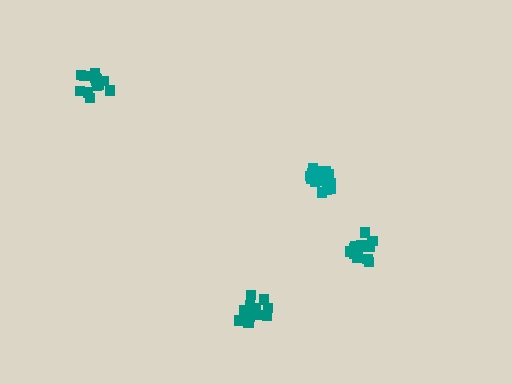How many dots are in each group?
Group 1: 15 dots, Group 2: 19 dots, Group 3: 15 dots, Group 4: 16 dots (65 total).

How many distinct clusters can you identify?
There are 4 distinct clusters.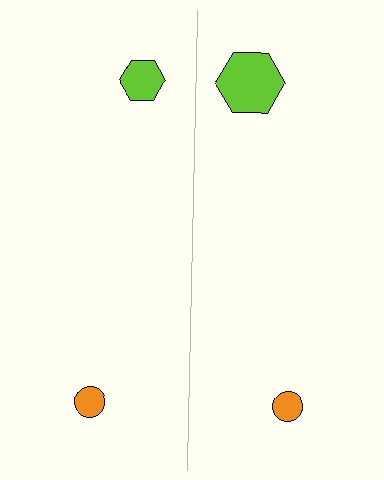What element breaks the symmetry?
The lime hexagon on the right side has a different size than its mirror counterpart.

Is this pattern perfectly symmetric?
No, the pattern is not perfectly symmetric. The lime hexagon on the right side has a different size than its mirror counterpart.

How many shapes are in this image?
There are 4 shapes in this image.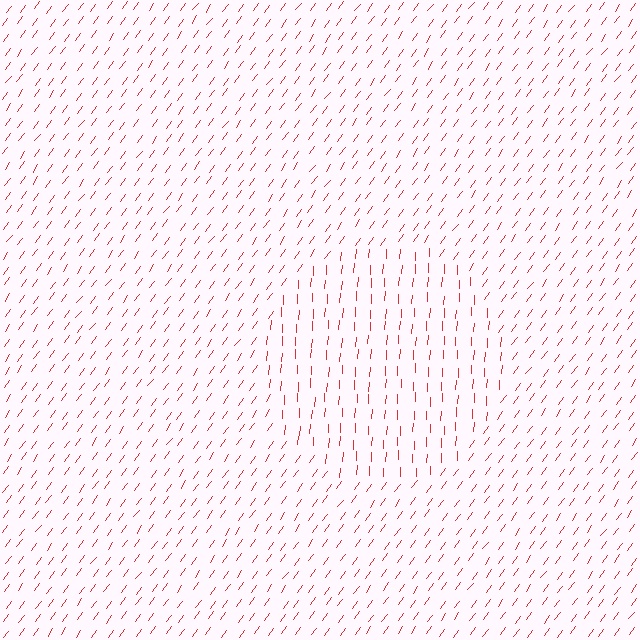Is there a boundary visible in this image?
Yes, there is a texture boundary formed by a change in line orientation.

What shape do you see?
I see a circle.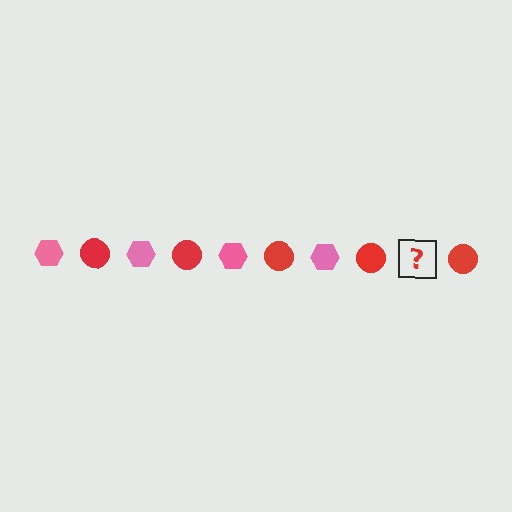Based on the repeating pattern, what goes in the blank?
The blank should be a pink hexagon.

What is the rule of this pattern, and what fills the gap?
The rule is that the pattern alternates between pink hexagon and red circle. The gap should be filled with a pink hexagon.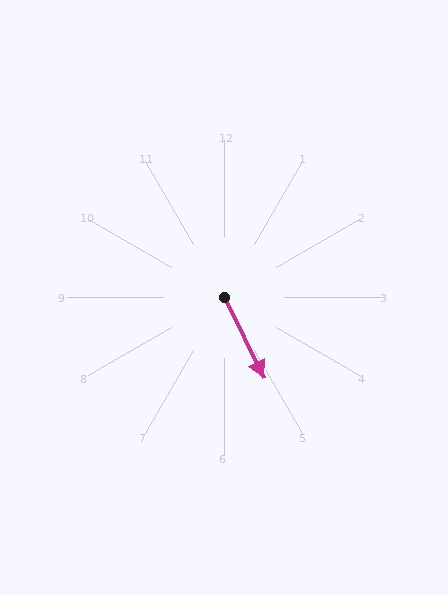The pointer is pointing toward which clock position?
Roughly 5 o'clock.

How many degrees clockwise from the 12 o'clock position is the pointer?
Approximately 154 degrees.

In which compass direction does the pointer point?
Southeast.